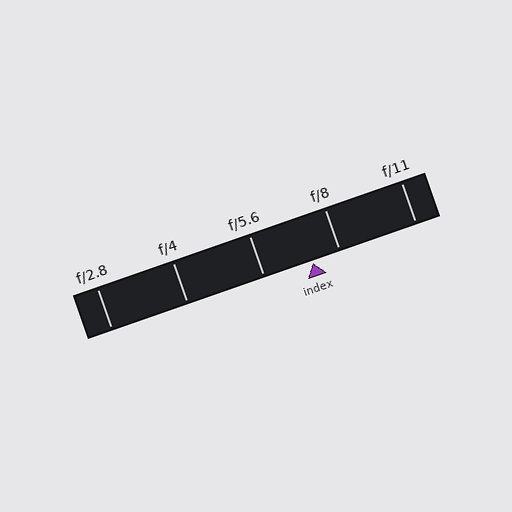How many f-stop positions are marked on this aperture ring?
There are 5 f-stop positions marked.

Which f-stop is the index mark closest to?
The index mark is closest to f/8.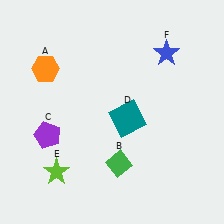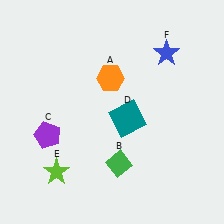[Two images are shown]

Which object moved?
The orange hexagon (A) moved right.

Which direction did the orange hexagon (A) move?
The orange hexagon (A) moved right.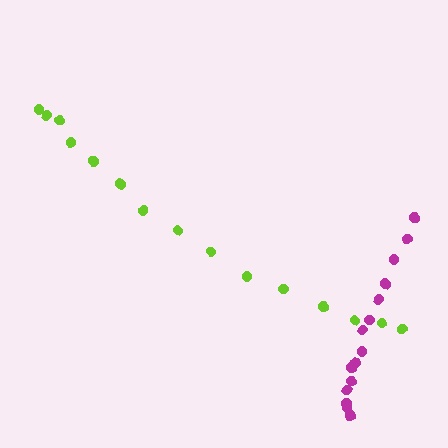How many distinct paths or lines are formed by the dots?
There are 2 distinct paths.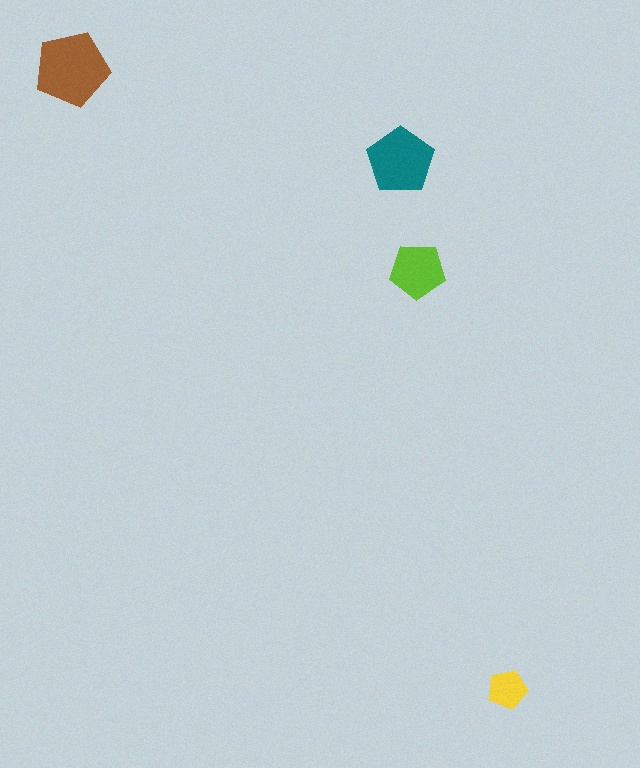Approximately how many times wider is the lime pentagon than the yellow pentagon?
About 1.5 times wider.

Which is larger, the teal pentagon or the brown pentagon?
The brown one.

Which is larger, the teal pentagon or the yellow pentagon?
The teal one.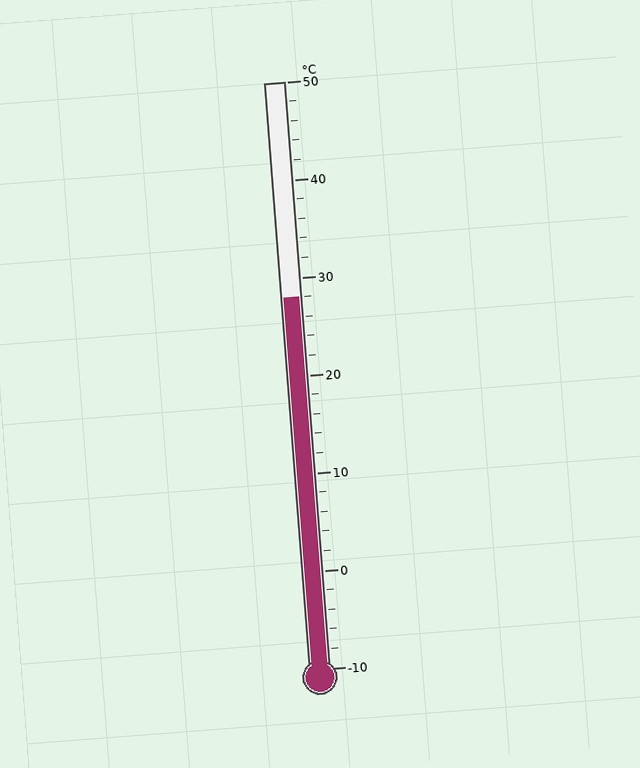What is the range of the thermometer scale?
The thermometer scale ranges from -10°C to 50°C.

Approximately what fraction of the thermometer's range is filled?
The thermometer is filled to approximately 65% of its range.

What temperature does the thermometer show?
The thermometer shows approximately 28°C.